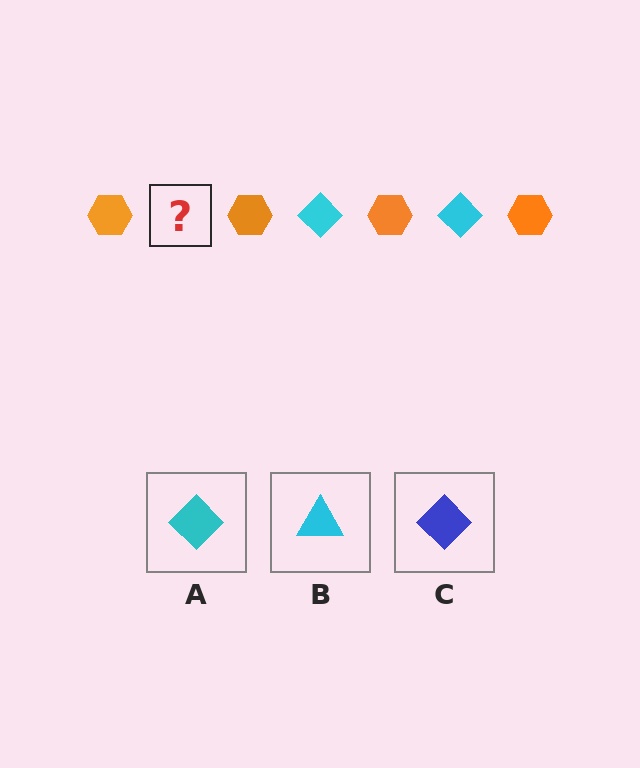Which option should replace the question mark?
Option A.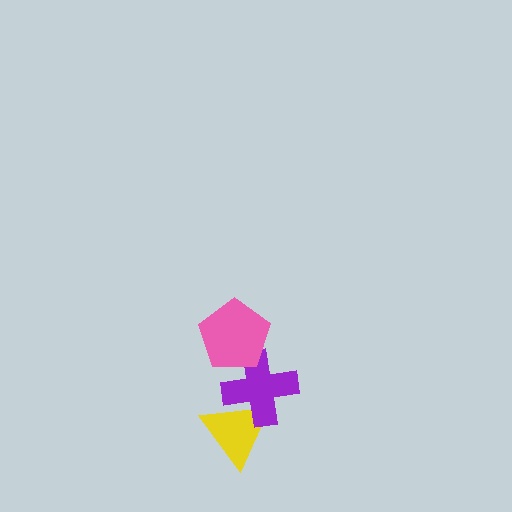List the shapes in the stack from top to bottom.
From top to bottom: the pink pentagon, the purple cross, the yellow triangle.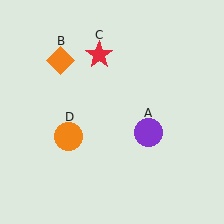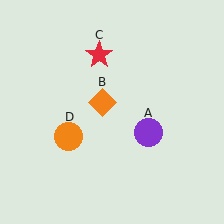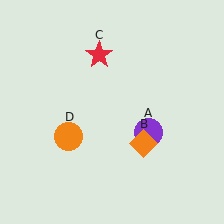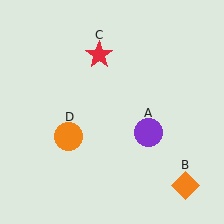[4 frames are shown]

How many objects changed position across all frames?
1 object changed position: orange diamond (object B).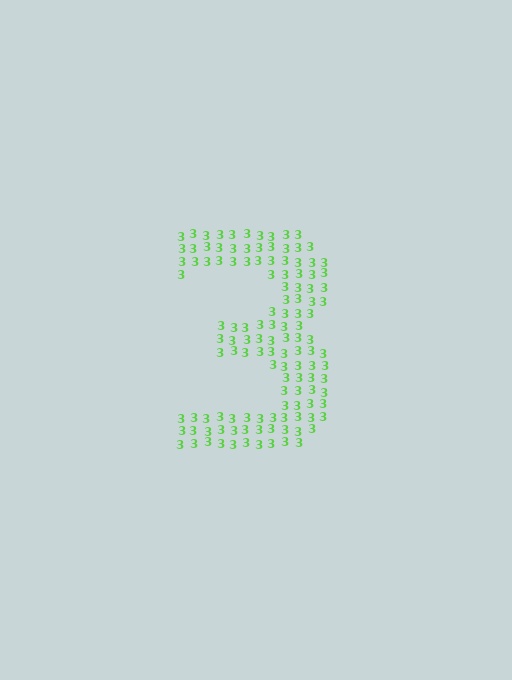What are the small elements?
The small elements are digit 3's.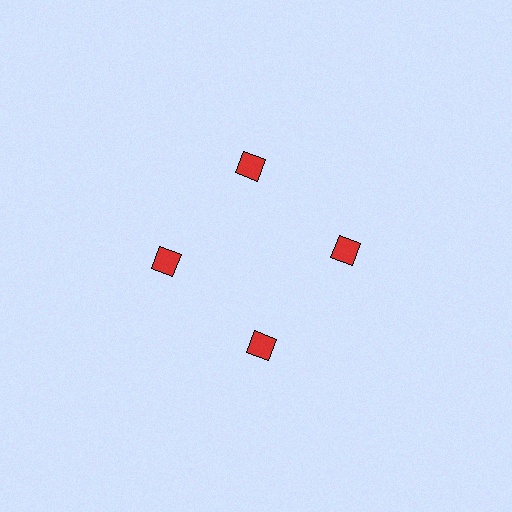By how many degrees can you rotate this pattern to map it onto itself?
The pattern maps onto itself every 90 degrees of rotation.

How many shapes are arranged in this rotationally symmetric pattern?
There are 4 shapes, arranged in 4 groups of 1.